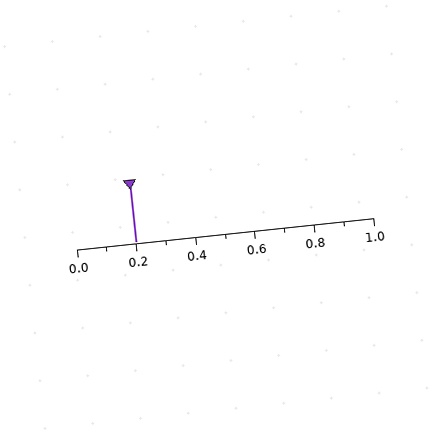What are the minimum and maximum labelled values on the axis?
The axis runs from 0.0 to 1.0.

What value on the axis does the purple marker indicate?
The marker indicates approximately 0.2.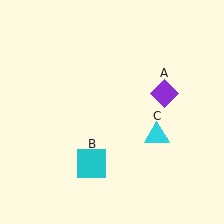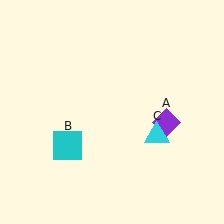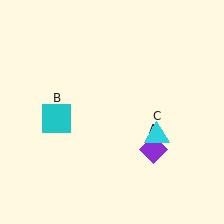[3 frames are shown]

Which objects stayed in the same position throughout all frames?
Cyan triangle (object C) remained stationary.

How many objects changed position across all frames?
2 objects changed position: purple diamond (object A), cyan square (object B).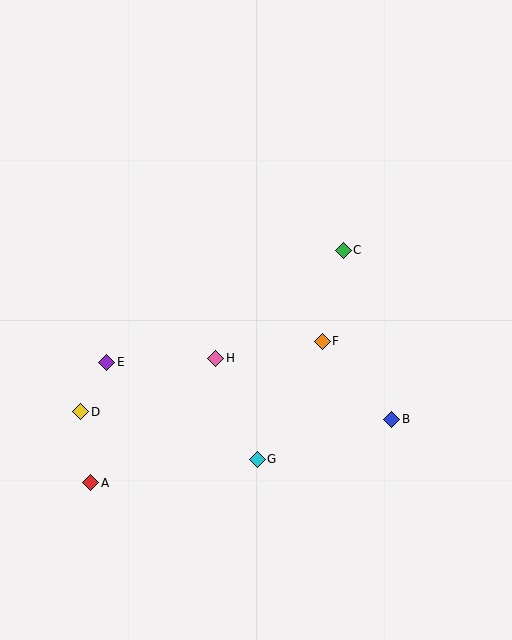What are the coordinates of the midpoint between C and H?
The midpoint between C and H is at (280, 304).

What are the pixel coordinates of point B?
Point B is at (392, 419).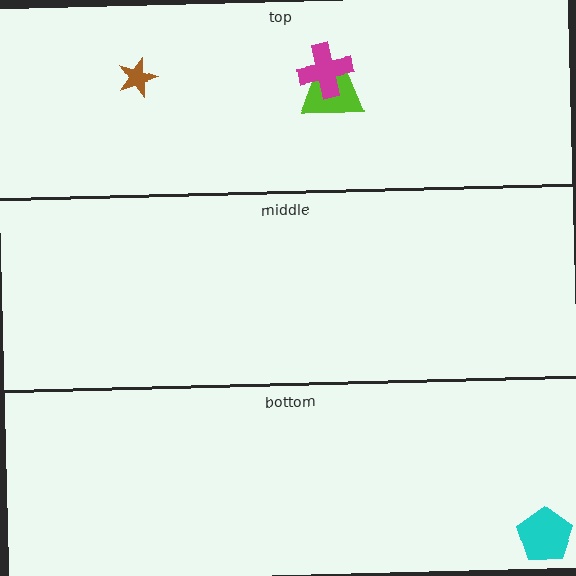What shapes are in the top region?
The brown star, the lime trapezoid, the magenta cross.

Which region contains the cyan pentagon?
The bottom region.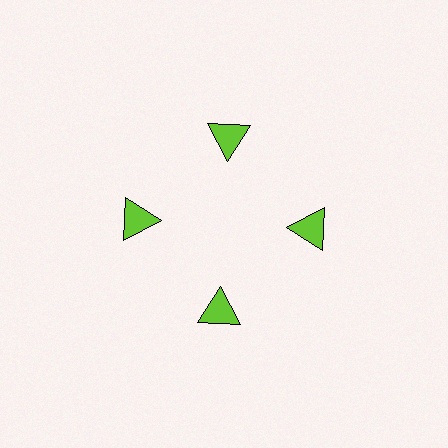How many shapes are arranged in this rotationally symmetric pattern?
There are 4 shapes, arranged in 4 groups of 1.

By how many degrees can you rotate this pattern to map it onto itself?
The pattern maps onto itself every 90 degrees of rotation.